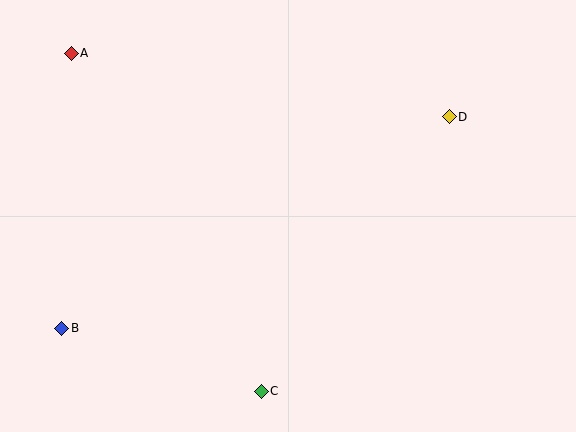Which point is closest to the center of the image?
Point C at (261, 391) is closest to the center.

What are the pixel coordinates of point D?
Point D is at (449, 117).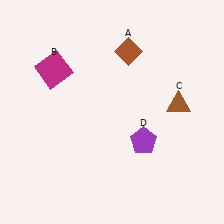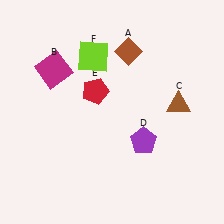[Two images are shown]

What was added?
A red pentagon (E), a lime square (F) were added in Image 2.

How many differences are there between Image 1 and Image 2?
There are 2 differences between the two images.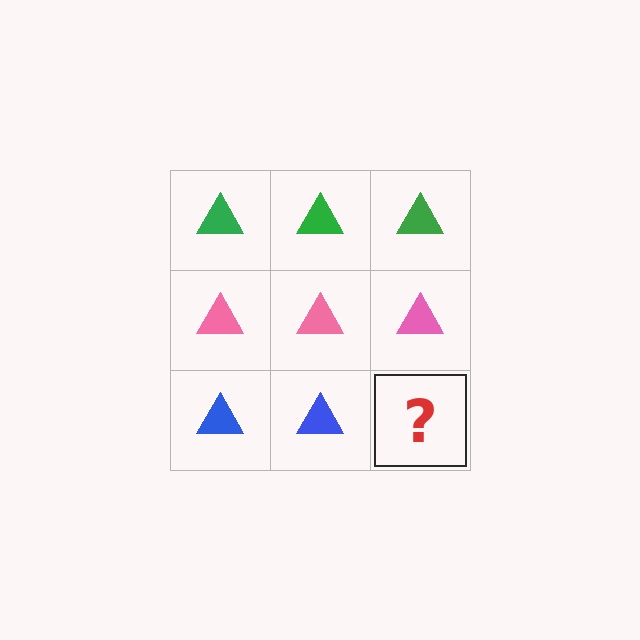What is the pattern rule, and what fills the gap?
The rule is that each row has a consistent color. The gap should be filled with a blue triangle.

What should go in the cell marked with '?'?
The missing cell should contain a blue triangle.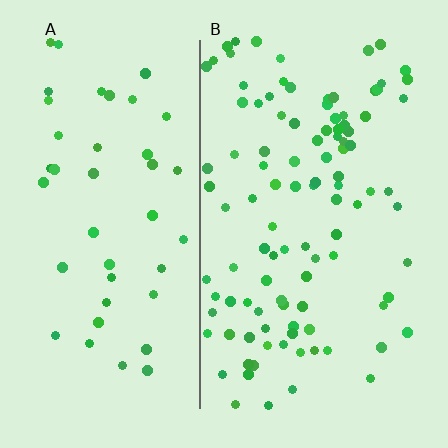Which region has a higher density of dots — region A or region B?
B (the right).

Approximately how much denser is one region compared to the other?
Approximately 2.4× — region B over region A.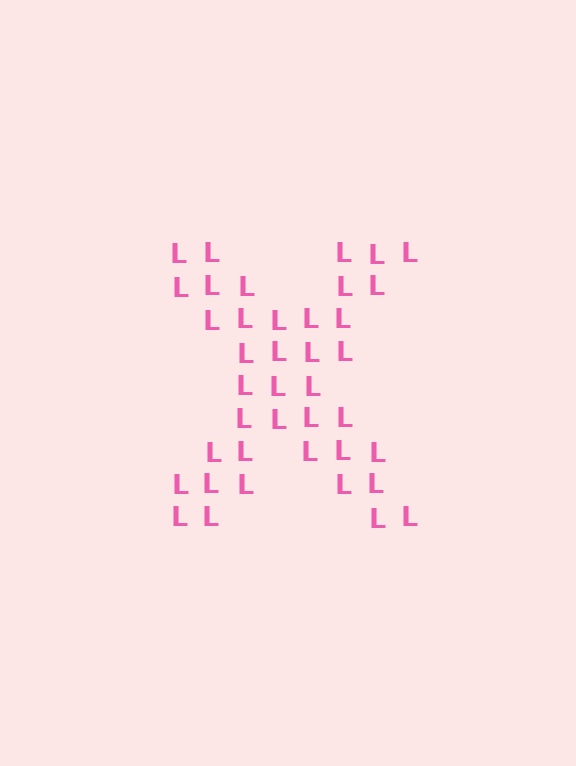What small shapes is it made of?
It is made of small letter L's.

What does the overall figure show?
The overall figure shows the letter X.